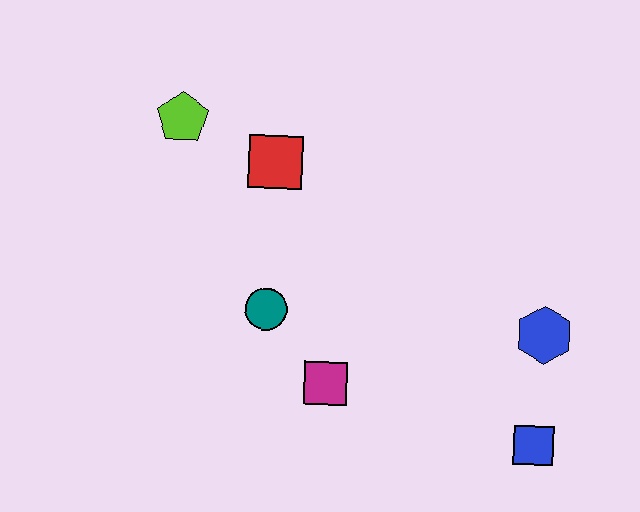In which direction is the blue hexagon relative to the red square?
The blue hexagon is to the right of the red square.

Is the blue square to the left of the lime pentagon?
No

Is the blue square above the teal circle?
No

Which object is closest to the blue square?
The blue hexagon is closest to the blue square.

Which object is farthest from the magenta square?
The lime pentagon is farthest from the magenta square.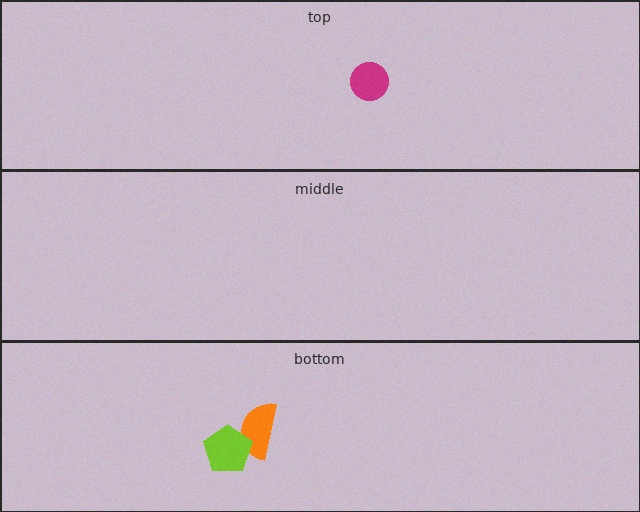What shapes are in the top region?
The magenta circle.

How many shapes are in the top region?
1.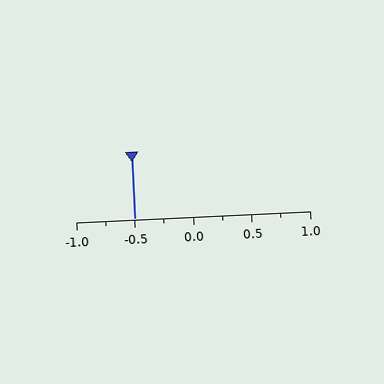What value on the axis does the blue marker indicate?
The marker indicates approximately -0.5.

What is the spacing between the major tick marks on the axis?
The major ticks are spaced 0.5 apart.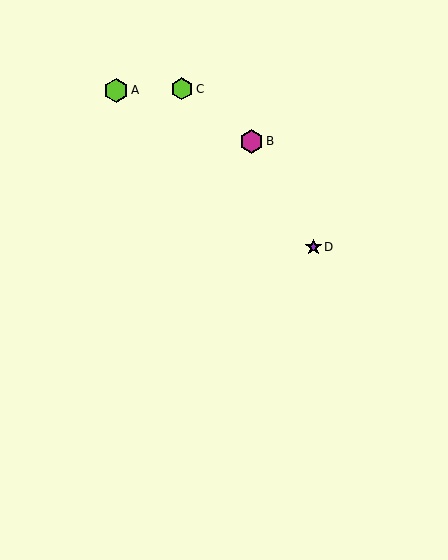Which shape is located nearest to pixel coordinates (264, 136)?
The magenta hexagon (labeled B) at (251, 141) is nearest to that location.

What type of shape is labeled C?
Shape C is a lime hexagon.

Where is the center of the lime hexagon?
The center of the lime hexagon is at (182, 89).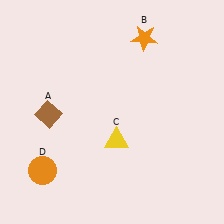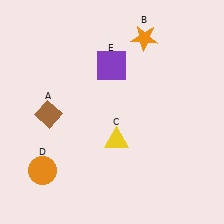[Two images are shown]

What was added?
A purple square (E) was added in Image 2.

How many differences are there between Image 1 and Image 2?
There is 1 difference between the two images.